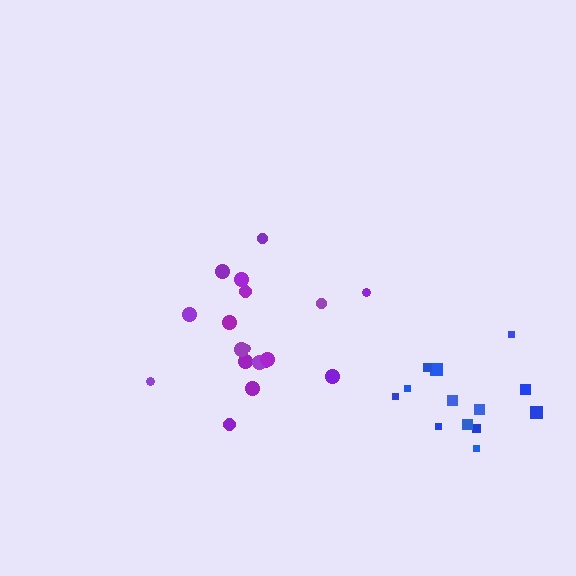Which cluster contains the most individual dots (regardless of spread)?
Purple (18).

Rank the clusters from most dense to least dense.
purple, blue.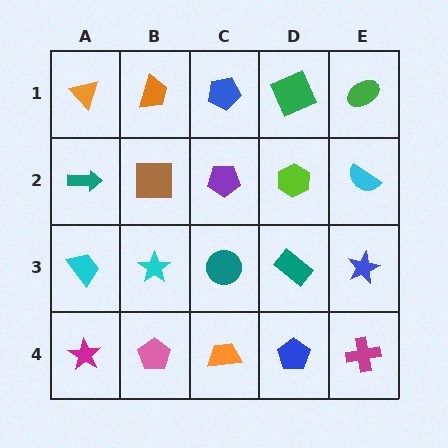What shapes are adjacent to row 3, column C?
A purple pentagon (row 2, column C), an orange trapezoid (row 4, column C), a cyan star (row 3, column B), a teal rectangle (row 3, column D).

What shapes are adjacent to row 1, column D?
A lime hexagon (row 2, column D), a blue pentagon (row 1, column C), a green ellipse (row 1, column E).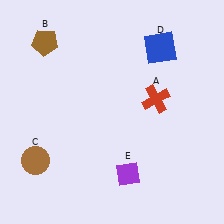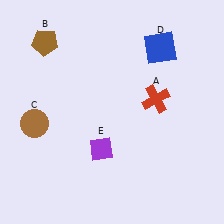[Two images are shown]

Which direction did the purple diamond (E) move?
The purple diamond (E) moved left.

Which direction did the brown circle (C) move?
The brown circle (C) moved up.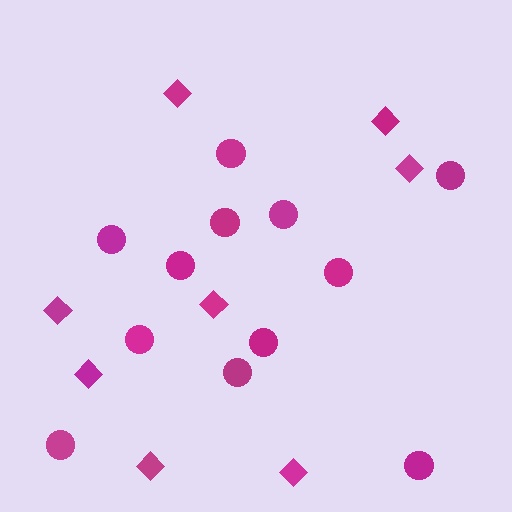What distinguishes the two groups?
There are 2 groups: one group of diamonds (8) and one group of circles (12).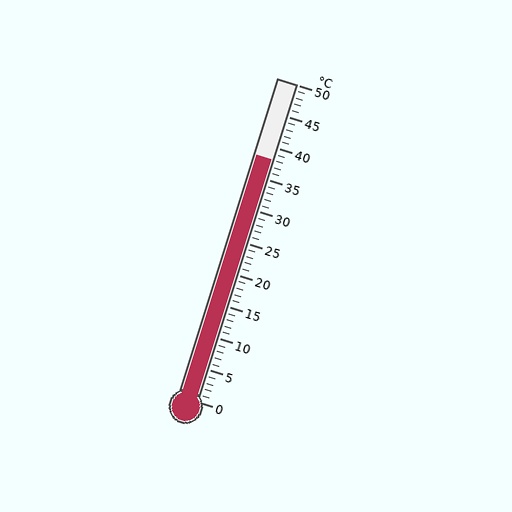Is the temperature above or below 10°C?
The temperature is above 10°C.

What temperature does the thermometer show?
The thermometer shows approximately 38°C.